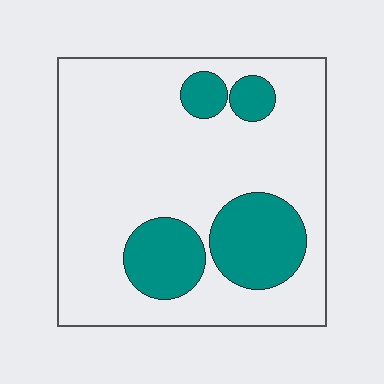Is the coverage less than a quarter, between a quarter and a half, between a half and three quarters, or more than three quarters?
Less than a quarter.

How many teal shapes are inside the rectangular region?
4.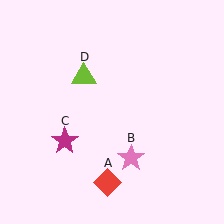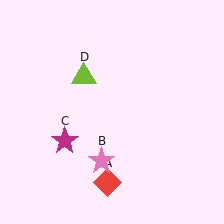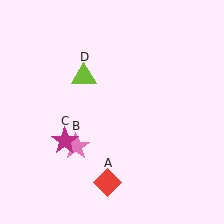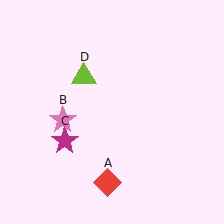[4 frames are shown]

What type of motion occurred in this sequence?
The pink star (object B) rotated clockwise around the center of the scene.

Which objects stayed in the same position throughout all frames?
Red diamond (object A) and magenta star (object C) and lime triangle (object D) remained stationary.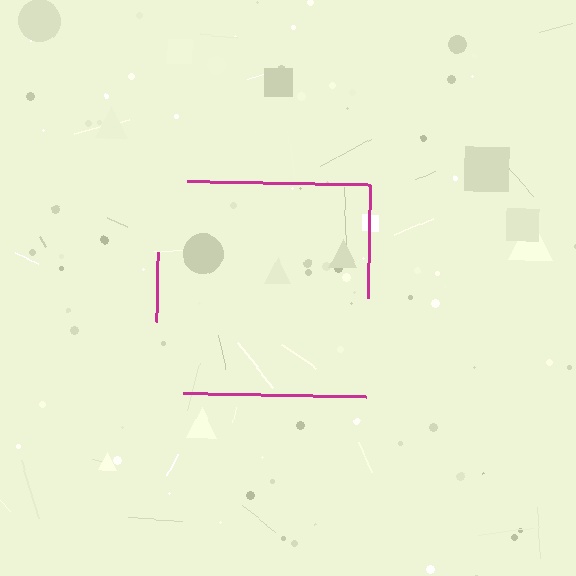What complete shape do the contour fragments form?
The contour fragments form a square.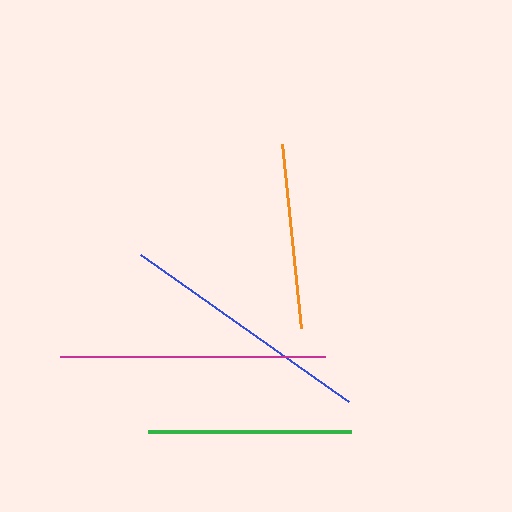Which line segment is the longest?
The magenta line is the longest at approximately 265 pixels.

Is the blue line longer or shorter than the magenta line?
The magenta line is longer than the blue line.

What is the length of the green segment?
The green segment is approximately 203 pixels long.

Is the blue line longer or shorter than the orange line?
The blue line is longer than the orange line.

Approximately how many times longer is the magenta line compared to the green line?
The magenta line is approximately 1.3 times the length of the green line.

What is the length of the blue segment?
The blue segment is approximately 255 pixels long.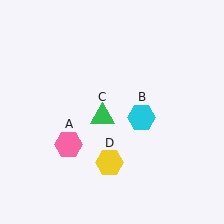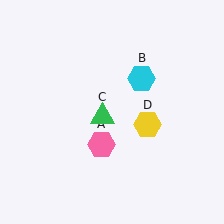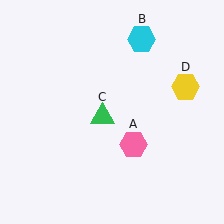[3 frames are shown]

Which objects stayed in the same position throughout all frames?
Green triangle (object C) remained stationary.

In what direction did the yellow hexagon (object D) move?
The yellow hexagon (object D) moved up and to the right.